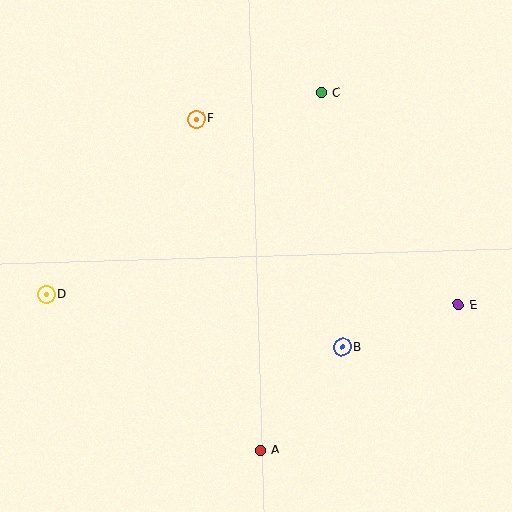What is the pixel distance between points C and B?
The distance between C and B is 255 pixels.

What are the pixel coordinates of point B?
Point B is at (342, 347).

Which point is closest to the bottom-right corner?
Point E is closest to the bottom-right corner.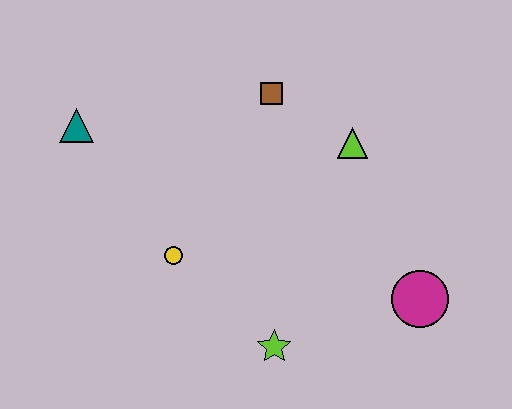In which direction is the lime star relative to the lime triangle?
The lime star is below the lime triangle.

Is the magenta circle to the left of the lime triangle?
No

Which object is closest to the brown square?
The lime triangle is closest to the brown square.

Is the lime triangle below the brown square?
Yes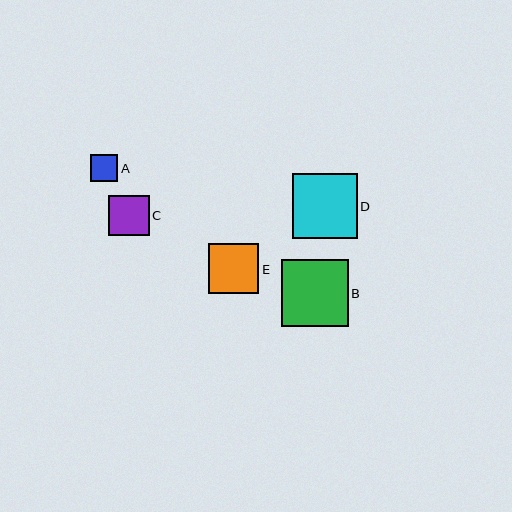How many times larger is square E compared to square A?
Square E is approximately 1.9 times the size of square A.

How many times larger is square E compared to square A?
Square E is approximately 1.9 times the size of square A.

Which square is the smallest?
Square A is the smallest with a size of approximately 27 pixels.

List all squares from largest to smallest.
From largest to smallest: B, D, E, C, A.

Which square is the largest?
Square B is the largest with a size of approximately 67 pixels.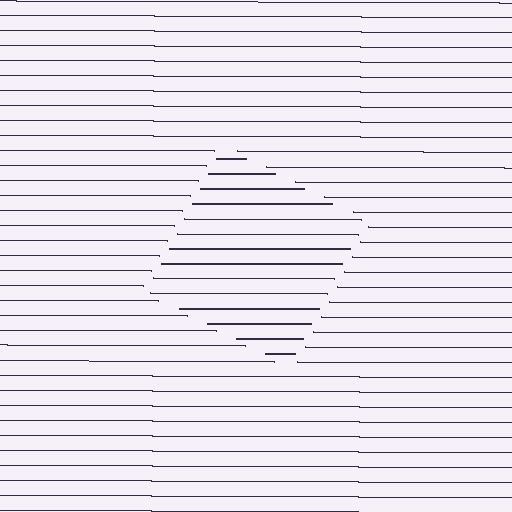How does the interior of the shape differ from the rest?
The interior of the shape contains the same grating, shifted by half a period — the contour is defined by the phase discontinuity where line-ends from the inner and outer gratings abut.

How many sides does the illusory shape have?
4 sides — the line-ends trace a square.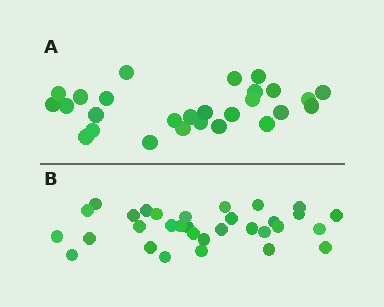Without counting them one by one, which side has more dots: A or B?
Region B (the bottom region) has more dots.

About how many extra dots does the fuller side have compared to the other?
Region B has about 5 more dots than region A.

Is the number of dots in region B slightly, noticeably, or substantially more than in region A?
Region B has only slightly more — the two regions are fairly close. The ratio is roughly 1.2 to 1.